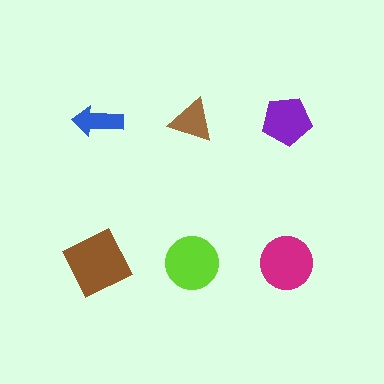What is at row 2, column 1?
A brown square.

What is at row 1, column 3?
A purple pentagon.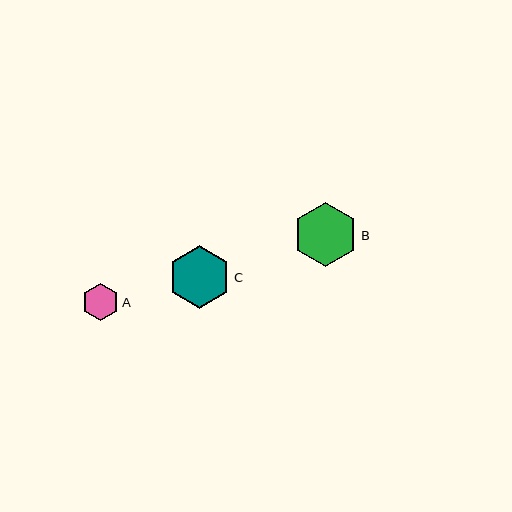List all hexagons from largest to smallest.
From largest to smallest: B, C, A.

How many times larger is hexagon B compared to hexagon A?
Hexagon B is approximately 1.7 times the size of hexagon A.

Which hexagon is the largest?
Hexagon B is the largest with a size of approximately 64 pixels.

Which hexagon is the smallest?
Hexagon A is the smallest with a size of approximately 38 pixels.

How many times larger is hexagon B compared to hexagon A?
Hexagon B is approximately 1.7 times the size of hexagon A.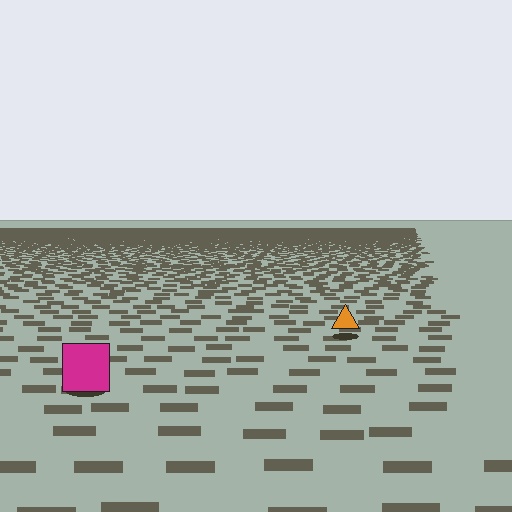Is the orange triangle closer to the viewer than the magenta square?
No. The magenta square is closer — you can tell from the texture gradient: the ground texture is coarser near it.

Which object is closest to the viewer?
The magenta square is closest. The texture marks near it are larger and more spread out.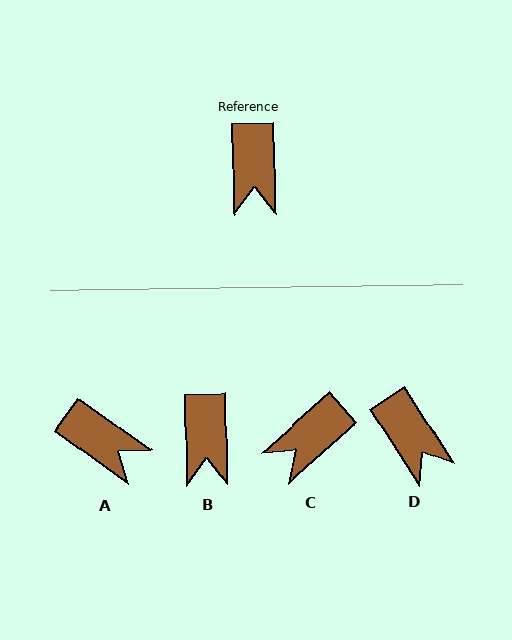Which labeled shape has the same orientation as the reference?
B.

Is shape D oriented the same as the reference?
No, it is off by about 32 degrees.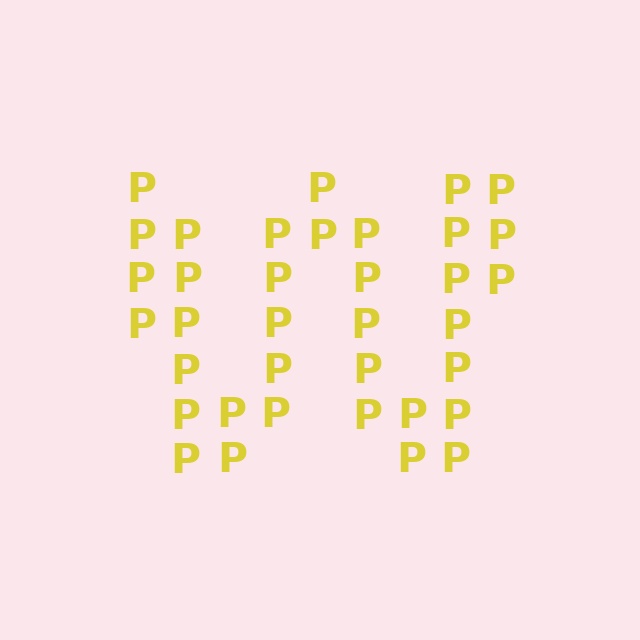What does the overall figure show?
The overall figure shows the letter W.